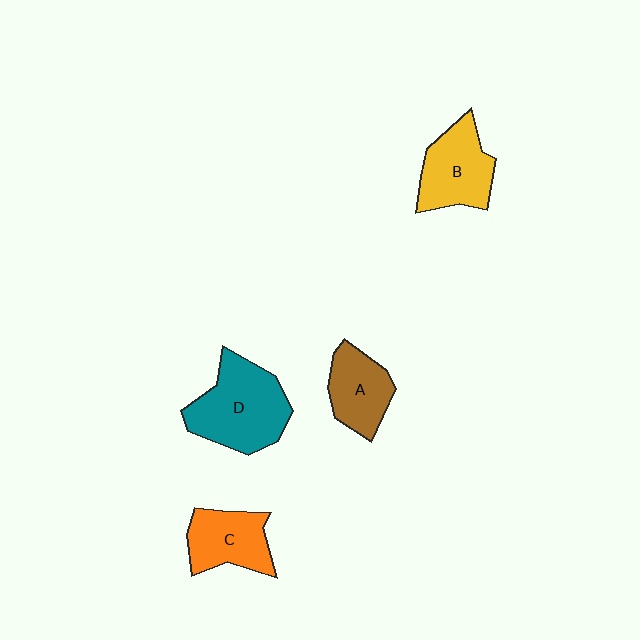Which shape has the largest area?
Shape D (teal).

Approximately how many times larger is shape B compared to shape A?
Approximately 1.2 times.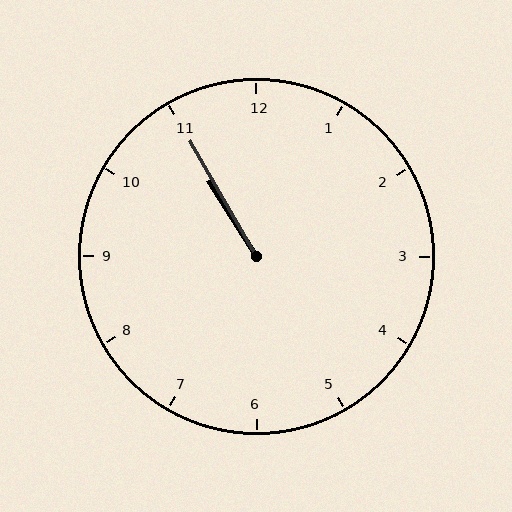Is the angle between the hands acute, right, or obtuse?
It is acute.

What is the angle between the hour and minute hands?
Approximately 2 degrees.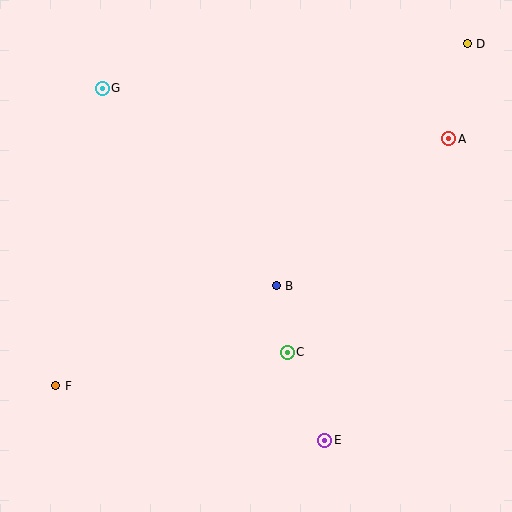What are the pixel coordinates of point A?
Point A is at (449, 139).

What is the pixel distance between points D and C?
The distance between D and C is 357 pixels.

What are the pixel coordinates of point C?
Point C is at (287, 352).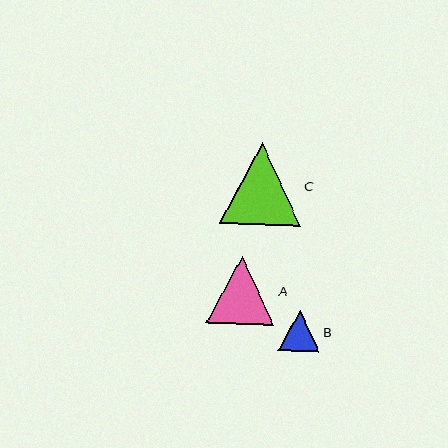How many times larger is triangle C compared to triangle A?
Triangle C is approximately 1.2 times the size of triangle A.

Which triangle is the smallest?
Triangle B is the smallest with a size of approximately 41 pixels.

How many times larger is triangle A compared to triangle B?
Triangle A is approximately 1.6 times the size of triangle B.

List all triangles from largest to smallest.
From largest to smallest: C, A, B.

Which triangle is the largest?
Triangle C is the largest with a size of approximately 81 pixels.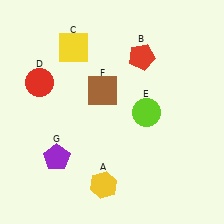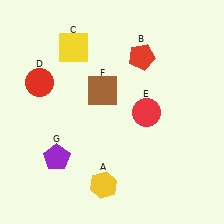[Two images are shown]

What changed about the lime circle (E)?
In Image 1, E is lime. In Image 2, it changed to red.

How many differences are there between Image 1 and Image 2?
There is 1 difference between the two images.